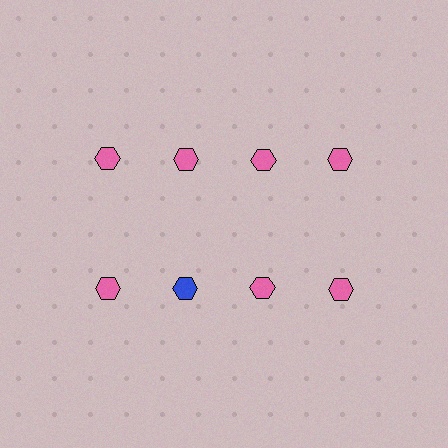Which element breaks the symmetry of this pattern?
The blue hexagon in the second row, second from left column breaks the symmetry. All other shapes are pink hexagons.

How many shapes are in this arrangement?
There are 8 shapes arranged in a grid pattern.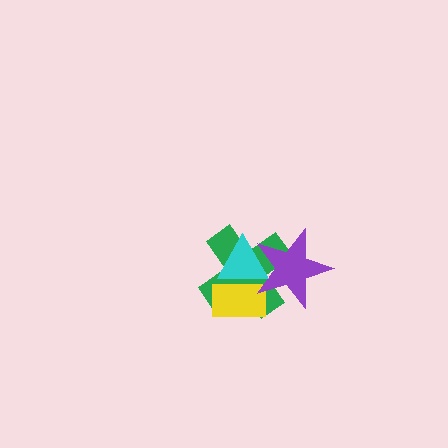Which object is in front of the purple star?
The cyan triangle is in front of the purple star.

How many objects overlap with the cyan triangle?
3 objects overlap with the cyan triangle.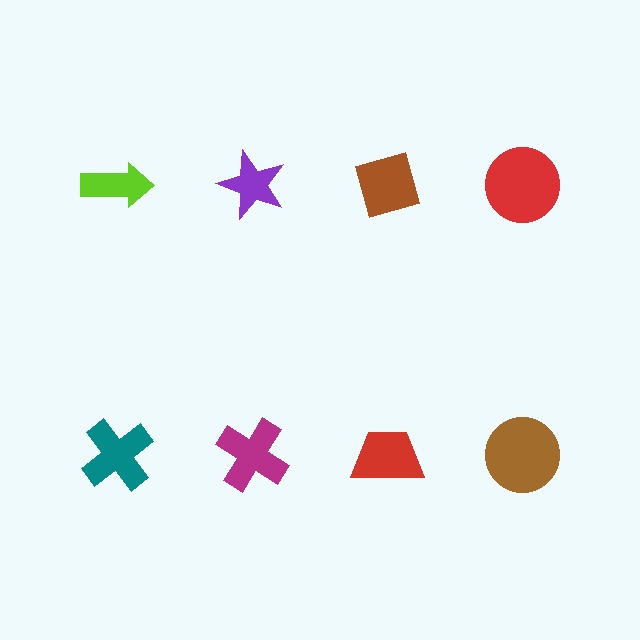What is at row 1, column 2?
A purple star.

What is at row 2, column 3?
A red trapezoid.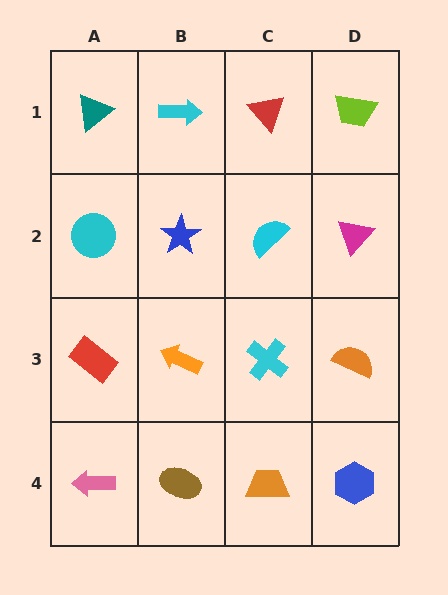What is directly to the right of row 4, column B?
An orange trapezoid.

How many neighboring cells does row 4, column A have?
2.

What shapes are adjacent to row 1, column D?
A magenta triangle (row 2, column D), a red triangle (row 1, column C).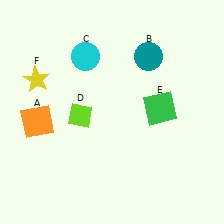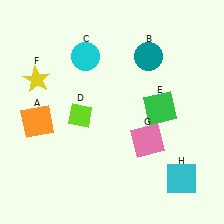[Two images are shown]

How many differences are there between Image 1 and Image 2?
There are 2 differences between the two images.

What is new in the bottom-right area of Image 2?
A cyan square (H) was added in the bottom-right area of Image 2.